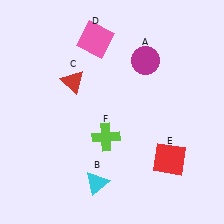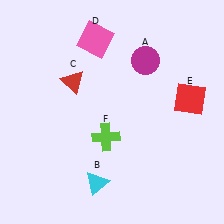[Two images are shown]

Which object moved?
The red square (E) moved up.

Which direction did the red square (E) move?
The red square (E) moved up.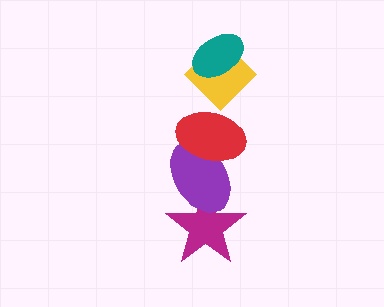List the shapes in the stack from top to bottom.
From top to bottom: the teal ellipse, the yellow diamond, the red ellipse, the purple ellipse, the magenta star.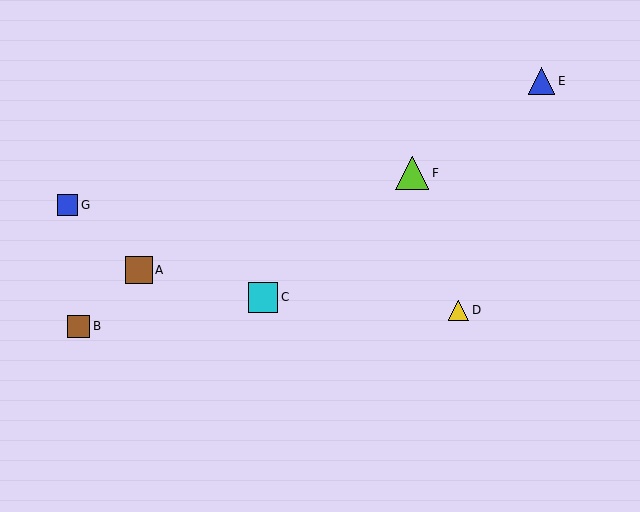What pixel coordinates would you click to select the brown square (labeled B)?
Click at (79, 326) to select the brown square B.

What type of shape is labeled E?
Shape E is a blue triangle.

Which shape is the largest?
The lime triangle (labeled F) is the largest.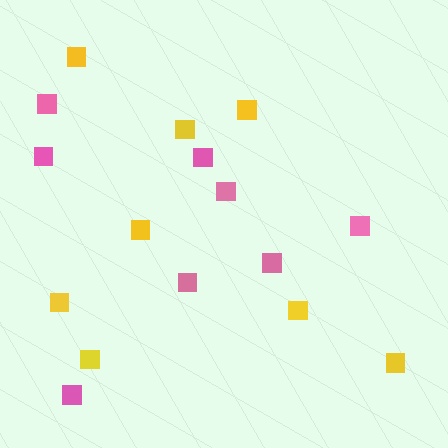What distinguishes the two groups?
There are 2 groups: one group of pink squares (8) and one group of yellow squares (8).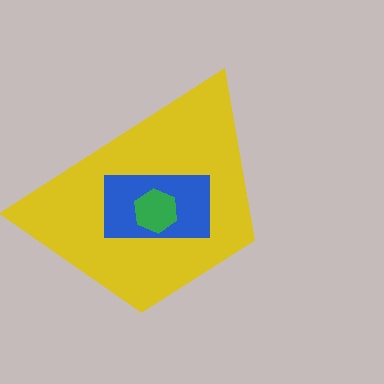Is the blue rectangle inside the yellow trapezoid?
Yes.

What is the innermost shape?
The green hexagon.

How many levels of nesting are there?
3.